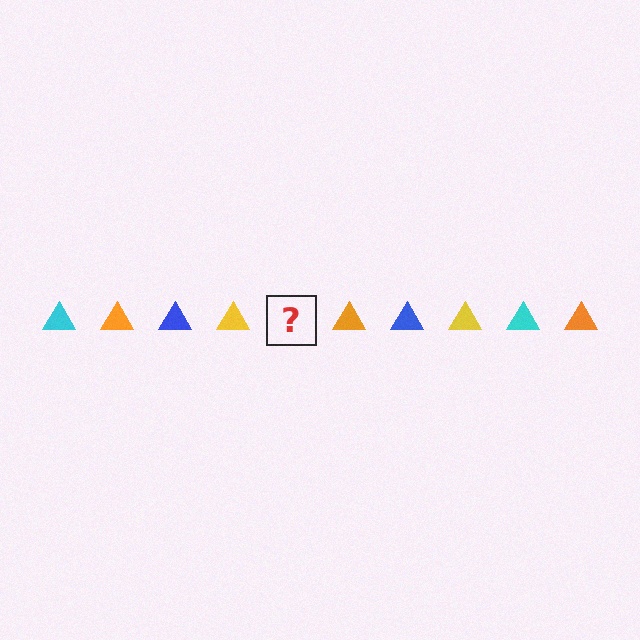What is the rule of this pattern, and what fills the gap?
The rule is that the pattern cycles through cyan, orange, blue, yellow triangles. The gap should be filled with a cyan triangle.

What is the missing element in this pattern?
The missing element is a cyan triangle.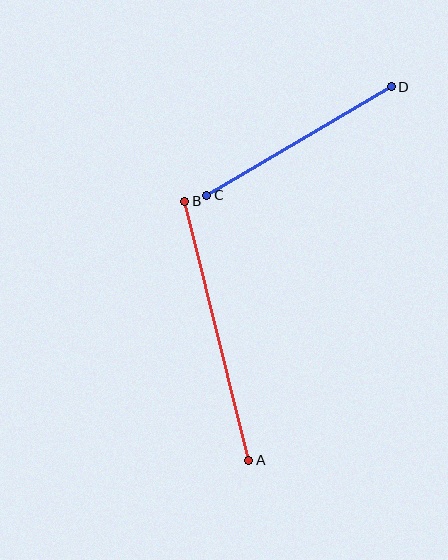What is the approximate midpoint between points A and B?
The midpoint is at approximately (217, 331) pixels.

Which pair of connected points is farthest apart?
Points A and B are farthest apart.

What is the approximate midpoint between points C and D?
The midpoint is at approximately (299, 141) pixels.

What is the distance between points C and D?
The distance is approximately 214 pixels.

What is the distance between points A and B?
The distance is approximately 267 pixels.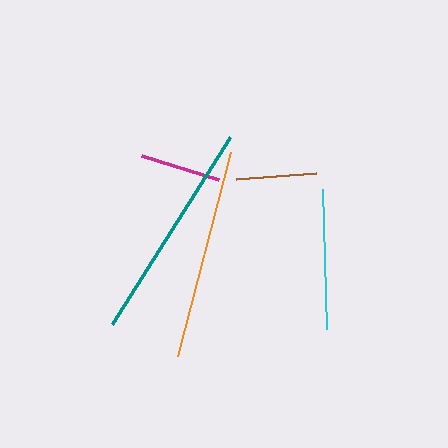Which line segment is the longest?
The teal line is the longest at approximately 222 pixels.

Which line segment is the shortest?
The brown line is the shortest at approximately 81 pixels.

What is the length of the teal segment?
The teal segment is approximately 222 pixels long.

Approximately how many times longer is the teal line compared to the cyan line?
The teal line is approximately 1.6 times the length of the cyan line.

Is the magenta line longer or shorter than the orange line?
The orange line is longer than the magenta line.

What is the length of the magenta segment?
The magenta segment is approximately 81 pixels long.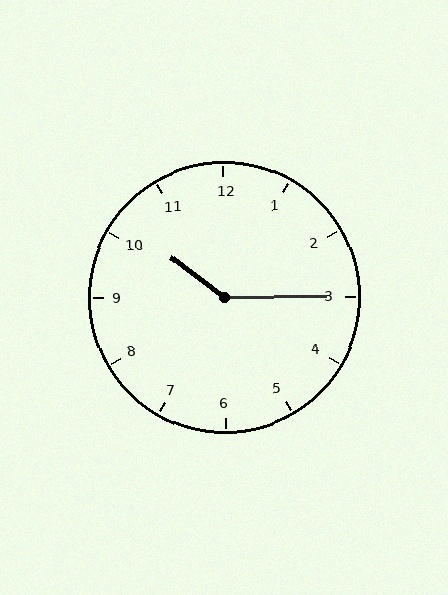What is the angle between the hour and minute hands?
Approximately 142 degrees.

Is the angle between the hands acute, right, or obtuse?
It is obtuse.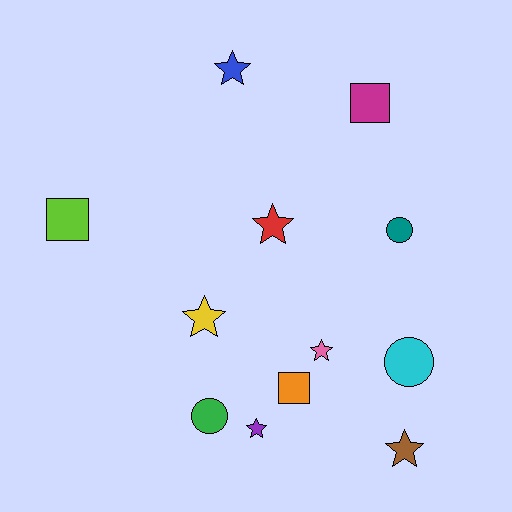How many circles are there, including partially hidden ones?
There are 3 circles.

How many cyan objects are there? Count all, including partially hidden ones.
There is 1 cyan object.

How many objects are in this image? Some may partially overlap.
There are 12 objects.